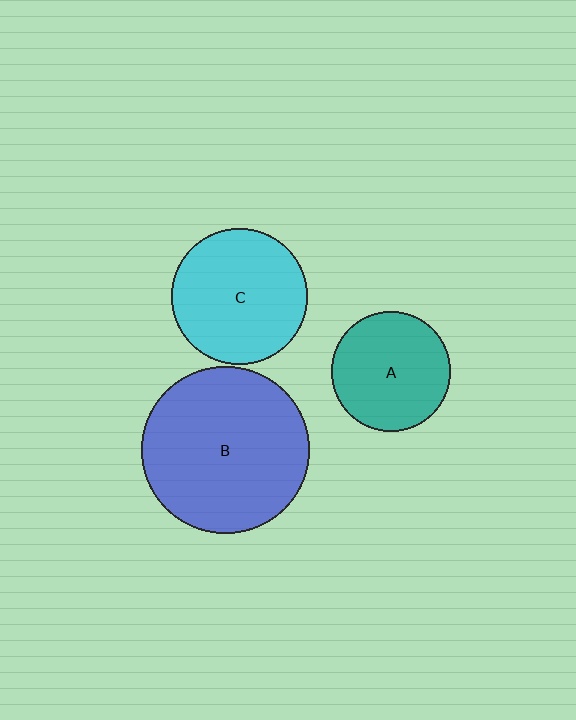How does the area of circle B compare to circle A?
Approximately 1.9 times.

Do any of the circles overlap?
No, none of the circles overlap.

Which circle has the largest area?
Circle B (blue).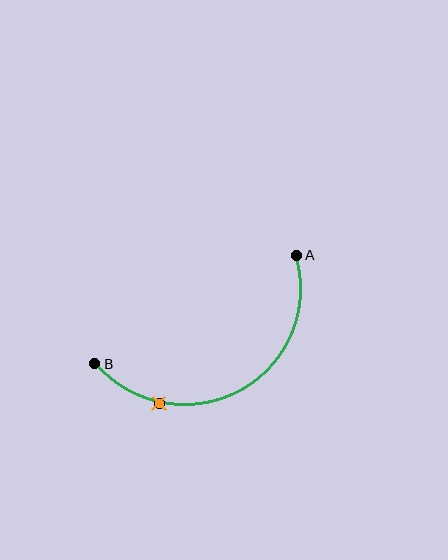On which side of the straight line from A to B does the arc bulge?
The arc bulges below the straight line connecting A and B.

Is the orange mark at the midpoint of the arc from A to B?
No. The orange mark lies on the arc but is closer to endpoint B. The arc midpoint would be at the point on the curve equidistant along the arc from both A and B.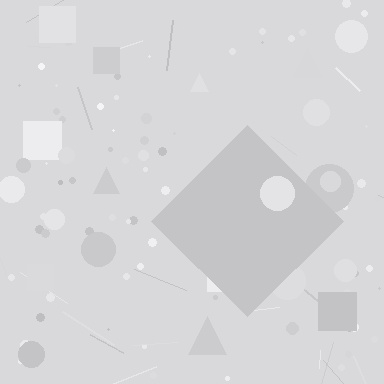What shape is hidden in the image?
A diamond is hidden in the image.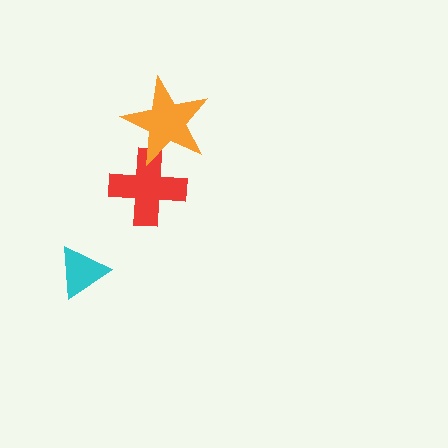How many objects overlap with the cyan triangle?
0 objects overlap with the cyan triangle.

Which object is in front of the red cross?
The orange star is in front of the red cross.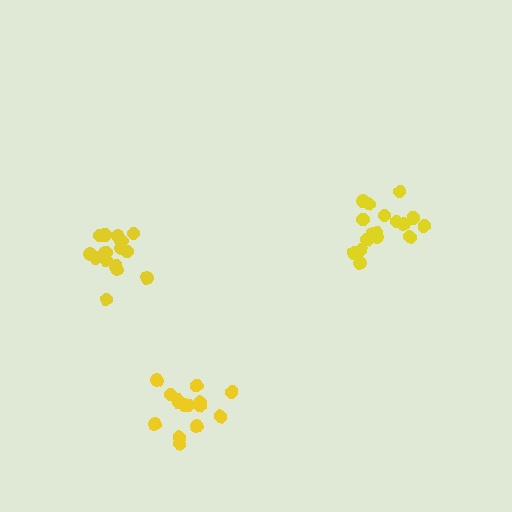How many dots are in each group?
Group 1: 17 dots, Group 2: 15 dots, Group 3: 16 dots (48 total).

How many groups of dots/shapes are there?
There are 3 groups.